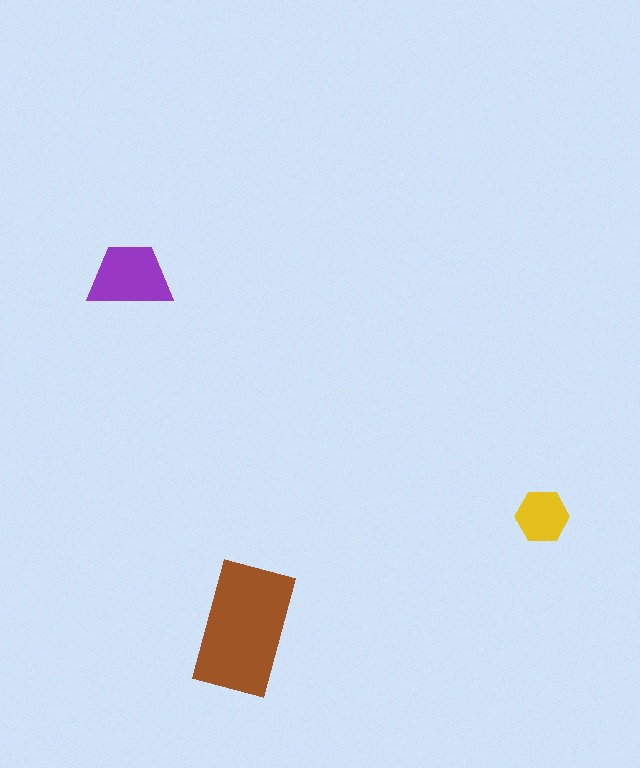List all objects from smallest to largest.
The yellow hexagon, the purple trapezoid, the brown rectangle.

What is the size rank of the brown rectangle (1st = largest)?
1st.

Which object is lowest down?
The brown rectangle is bottommost.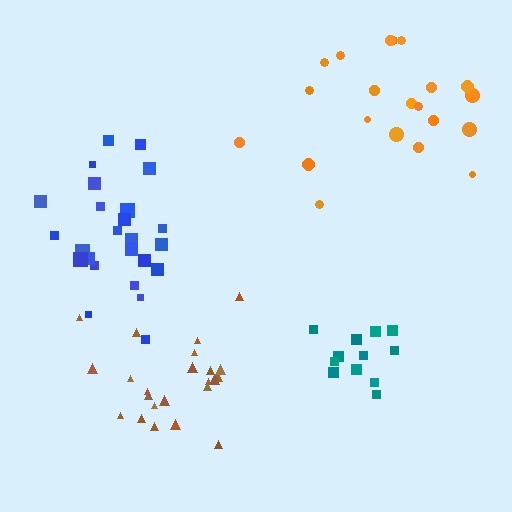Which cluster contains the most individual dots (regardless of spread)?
Blue (26).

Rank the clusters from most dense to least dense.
teal, brown, blue, orange.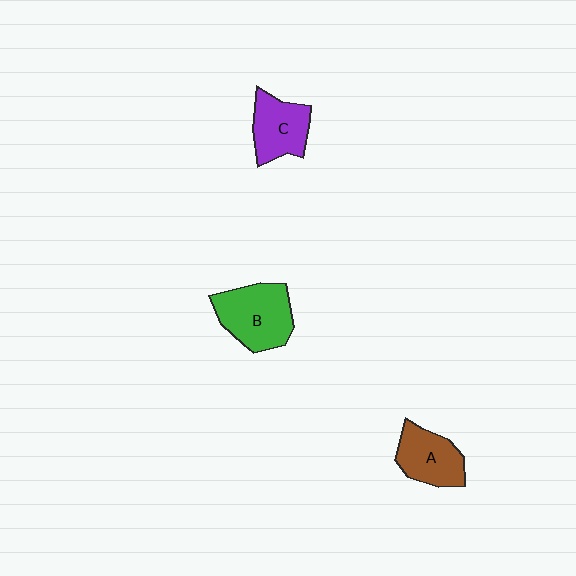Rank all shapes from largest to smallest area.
From largest to smallest: B (green), C (purple), A (brown).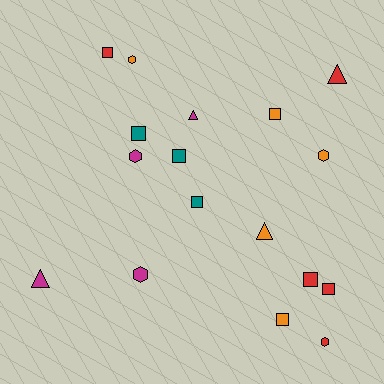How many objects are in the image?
There are 17 objects.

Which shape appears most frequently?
Square, with 8 objects.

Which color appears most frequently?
Orange, with 5 objects.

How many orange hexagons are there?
There are 2 orange hexagons.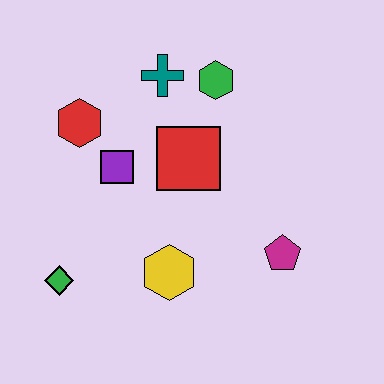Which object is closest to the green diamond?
The yellow hexagon is closest to the green diamond.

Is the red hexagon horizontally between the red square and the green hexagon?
No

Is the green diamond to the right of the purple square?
No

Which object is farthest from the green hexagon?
The green diamond is farthest from the green hexagon.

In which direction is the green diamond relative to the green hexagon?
The green diamond is below the green hexagon.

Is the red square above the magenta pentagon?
Yes